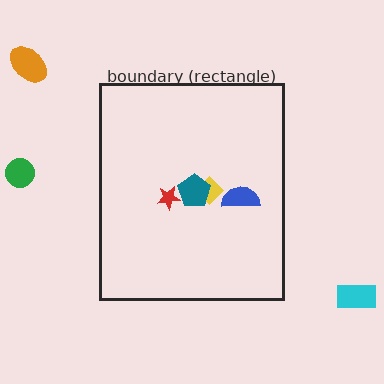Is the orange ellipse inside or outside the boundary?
Outside.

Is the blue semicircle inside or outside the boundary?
Inside.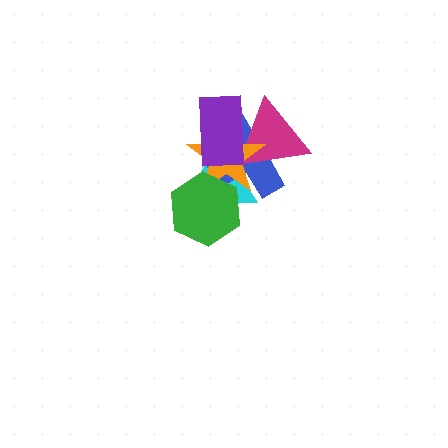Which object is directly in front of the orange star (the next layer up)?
The green hexagon is directly in front of the orange star.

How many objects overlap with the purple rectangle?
4 objects overlap with the purple rectangle.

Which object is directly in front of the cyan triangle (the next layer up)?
The blue cross is directly in front of the cyan triangle.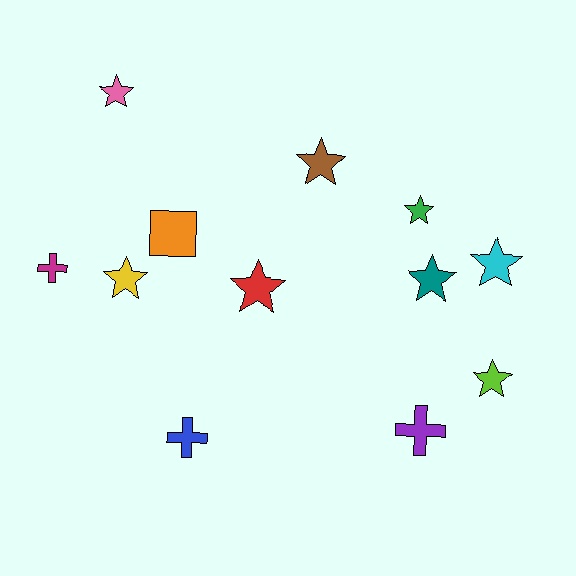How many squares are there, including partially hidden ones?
There is 1 square.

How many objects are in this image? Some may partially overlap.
There are 12 objects.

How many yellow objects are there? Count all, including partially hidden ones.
There is 1 yellow object.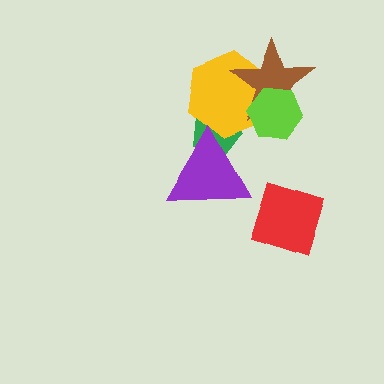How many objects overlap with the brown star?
2 objects overlap with the brown star.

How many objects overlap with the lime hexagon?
2 objects overlap with the lime hexagon.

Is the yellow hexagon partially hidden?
Yes, it is partially covered by another shape.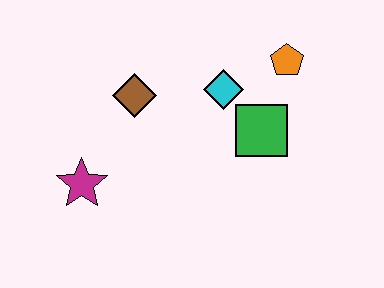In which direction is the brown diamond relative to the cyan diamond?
The brown diamond is to the left of the cyan diamond.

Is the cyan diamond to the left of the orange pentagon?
Yes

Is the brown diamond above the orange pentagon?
No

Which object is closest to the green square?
The cyan diamond is closest to the green square.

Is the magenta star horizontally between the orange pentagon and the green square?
No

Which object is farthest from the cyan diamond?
The magenta star is farthest from the cyan diamond.